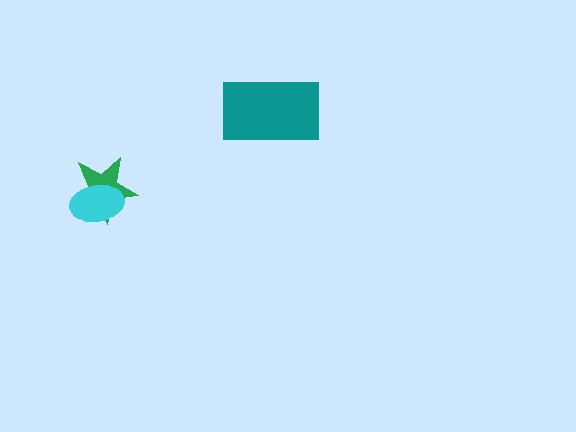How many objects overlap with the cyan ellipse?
1 object overlaps with the cyan ellipse.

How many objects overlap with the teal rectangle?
0 objects overlap with the teal rectangle.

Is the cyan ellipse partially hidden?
No, no other shape covers it.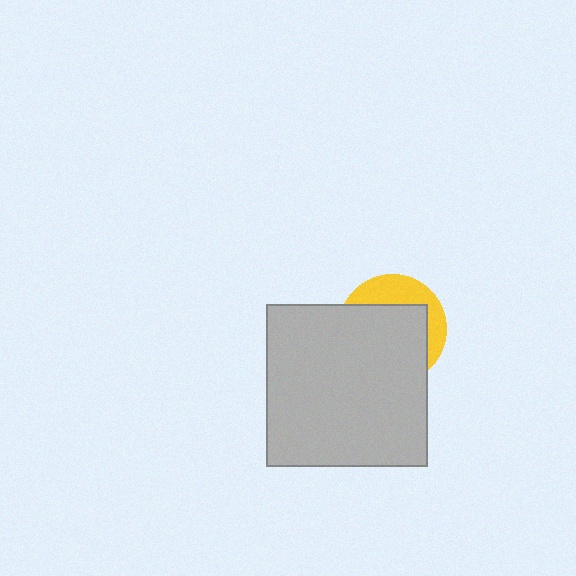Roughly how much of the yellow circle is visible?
A small part of it is visible (roughly 32%).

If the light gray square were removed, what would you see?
You would see the complete yellow circle.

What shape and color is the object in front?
The object in front is a light gray square.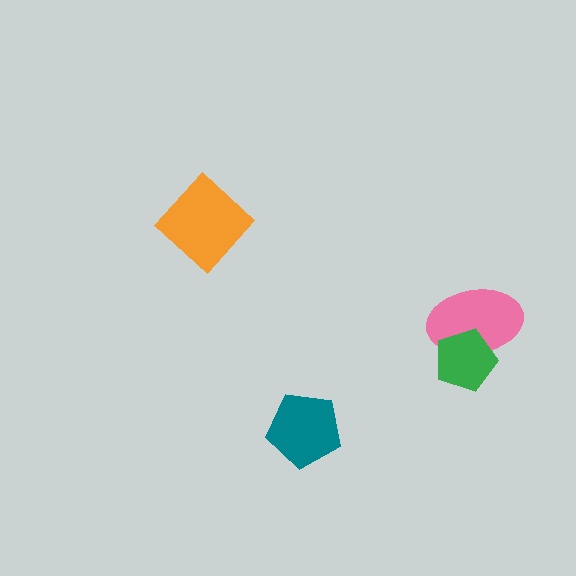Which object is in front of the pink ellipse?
The green pentagon is in front of the pink ellipse.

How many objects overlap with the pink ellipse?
1 object overlaps with the pink ellipse.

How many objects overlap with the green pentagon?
1 object overlaps with the green pentagon.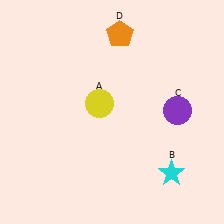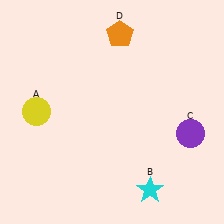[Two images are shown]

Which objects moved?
The objects that moved are: the yellow circle (A), the cyan star (B), the purple circle (C).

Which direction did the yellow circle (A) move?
The yellow circle (A) moved left.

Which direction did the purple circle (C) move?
The purple circle (C) moved down.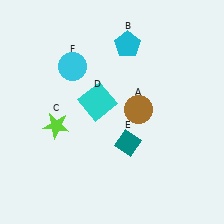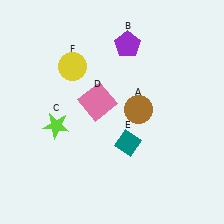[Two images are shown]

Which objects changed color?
B changed from cyan to purple. D changed from cyan to pink. F changed from cyan to yellow.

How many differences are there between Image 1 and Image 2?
There are 3 differences between the two images.